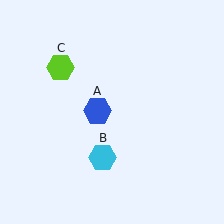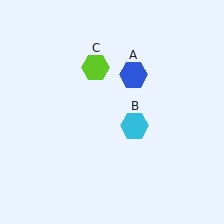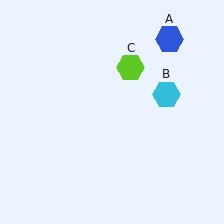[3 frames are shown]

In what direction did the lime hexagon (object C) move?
The lime hexagon (object C) moved right.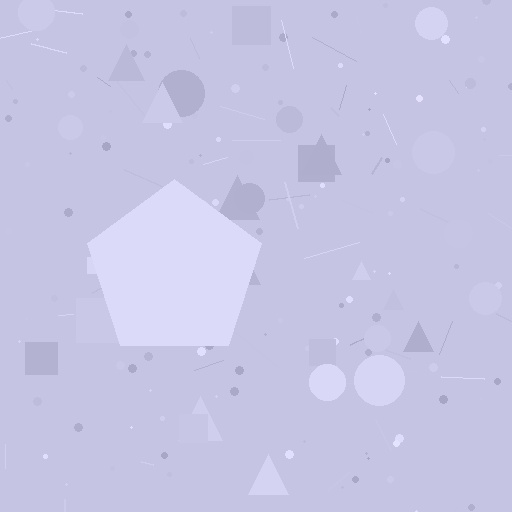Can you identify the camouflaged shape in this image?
The camouflaged shape is a pentagon.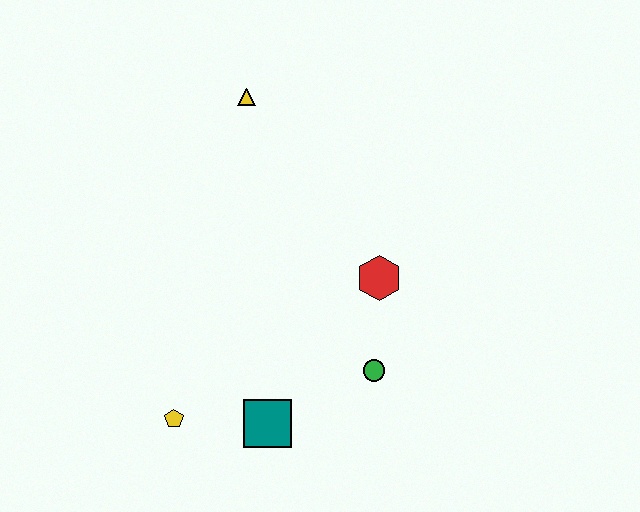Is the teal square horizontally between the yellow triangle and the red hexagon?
Yes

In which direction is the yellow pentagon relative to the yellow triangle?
The yellow pentagon is below the yellow triangle.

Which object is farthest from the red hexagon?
The yellow pentagon is farthest from the red hexagon.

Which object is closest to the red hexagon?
The green circle is closest to the red hexagon.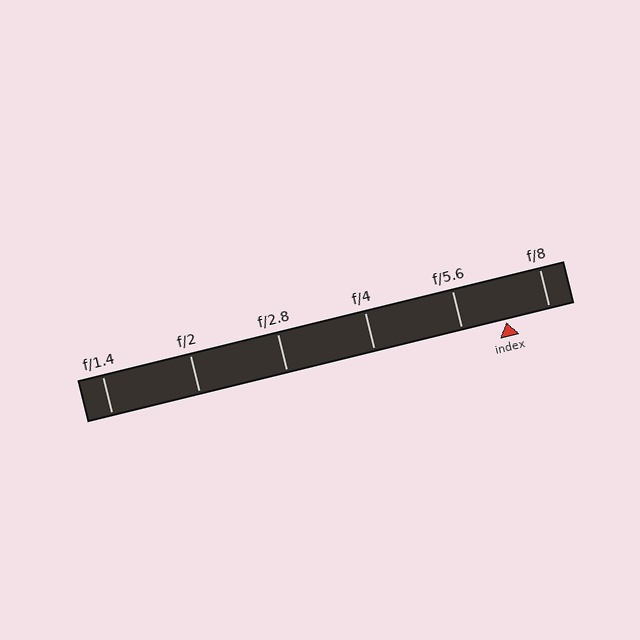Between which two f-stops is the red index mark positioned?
The index mark is between f/5.6 and f/8.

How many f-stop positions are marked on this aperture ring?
There are 6 f-stop positions marked.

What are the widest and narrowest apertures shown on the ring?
The widest aperture shown is f/1.4 and the narrowest is f/8.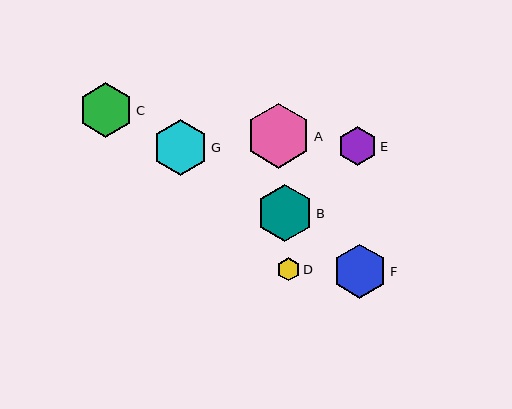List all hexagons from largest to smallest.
From largest to smallest: A, B, G, C, F, E, D.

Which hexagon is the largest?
Hexagon A is the largest with a size of approximately 64 pixels.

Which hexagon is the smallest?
Hexagon D is the smallest with a size of approximately 23 pixels.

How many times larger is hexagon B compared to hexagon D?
Hexagon B is approximately 2.5 times the size of hexagon D.